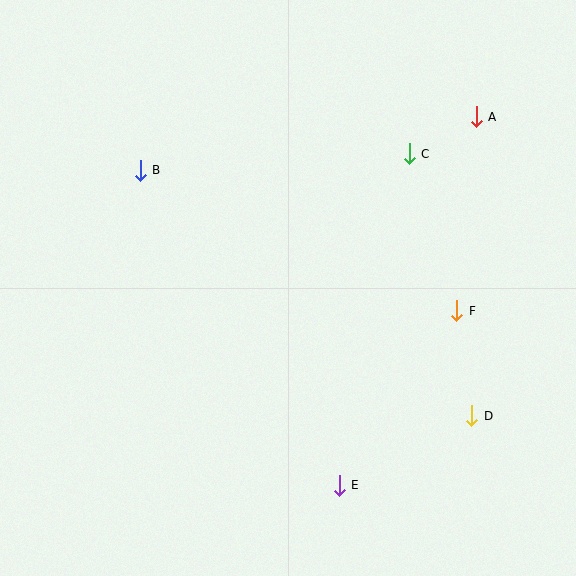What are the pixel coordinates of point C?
Point C is at (409, 154).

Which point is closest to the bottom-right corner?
Point D is closest to the bottom-right corner.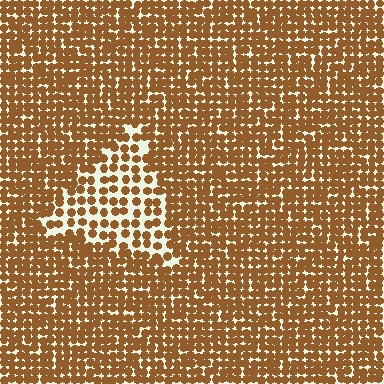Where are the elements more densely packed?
The elements are more densely packed outside the triangle boundary.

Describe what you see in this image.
The image contains small brown elements arranged at two different densities. A triangle-shaped region is visible where the elements are less densely packed than the surrounding area.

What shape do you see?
I see a triangle.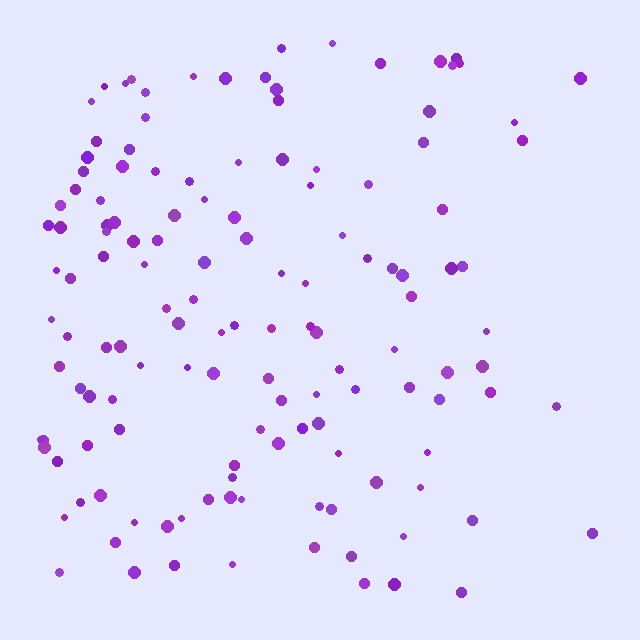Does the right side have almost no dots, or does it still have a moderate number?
Still a moderate number, just noticeably fewer than the left.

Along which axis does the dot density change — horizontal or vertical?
Horizontal.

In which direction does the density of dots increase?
From right to left, with the left side densest.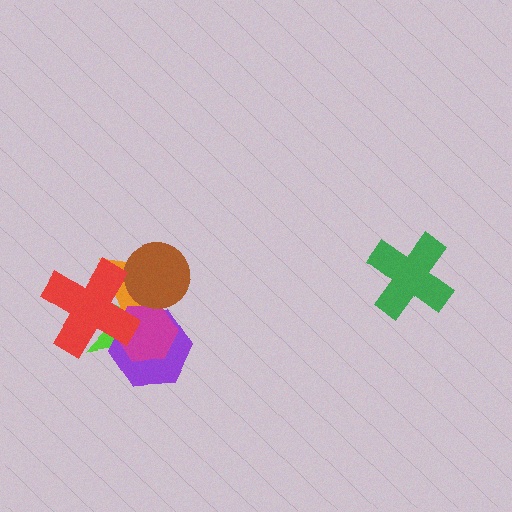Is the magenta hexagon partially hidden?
Yes, it is partially covered by another shape.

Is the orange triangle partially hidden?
Yes, it is partially covered by another shape.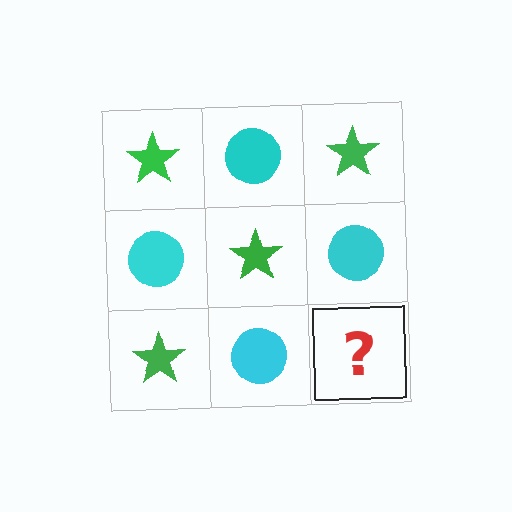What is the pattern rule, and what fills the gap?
The rule is that it alternates green star and cyan circle in a checkerboard pattern. The gap should be filled with a green star.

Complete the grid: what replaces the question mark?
The question mark should be replaced with a green star.